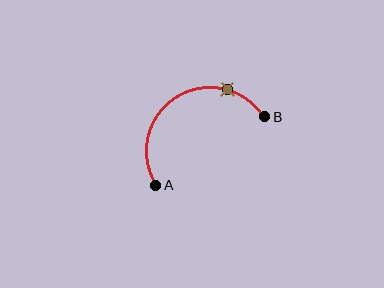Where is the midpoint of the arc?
The arc midpoint is the point on the curve farthest from the straight line joining A and B. It sits above that line.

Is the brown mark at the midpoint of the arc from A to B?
No. The brown mark lies on the arc but is closer to endpoint B. The arc midpoint would be at the point on the curve equidistant along the arc from both A and B.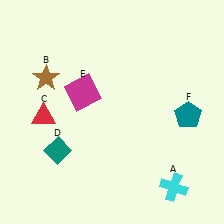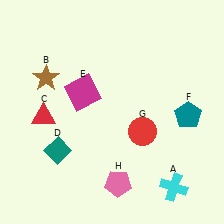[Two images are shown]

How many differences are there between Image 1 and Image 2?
There are 2 differences between the two images.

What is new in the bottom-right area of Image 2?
A pink pentagon (H) was added in the bottom-right area of Image 2.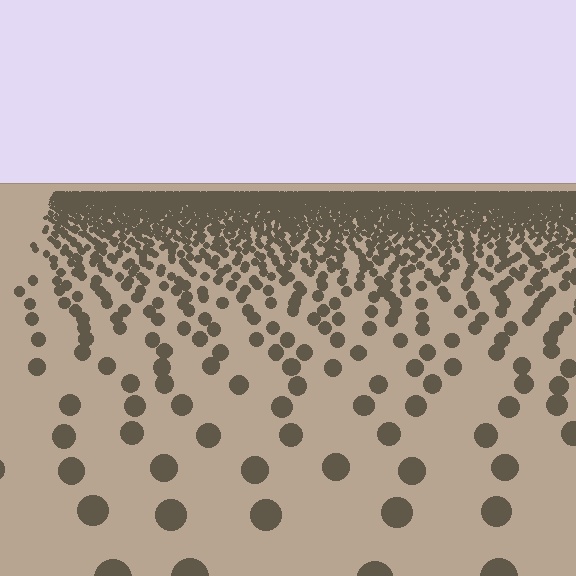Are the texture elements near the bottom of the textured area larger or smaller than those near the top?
Larger. Near the bottom, elements are closer to the viewer and appear at a bigger on-screen size.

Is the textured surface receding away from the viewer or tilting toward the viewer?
The surface is receding away from the viewer. Texture elements get smaller and denser toward the top.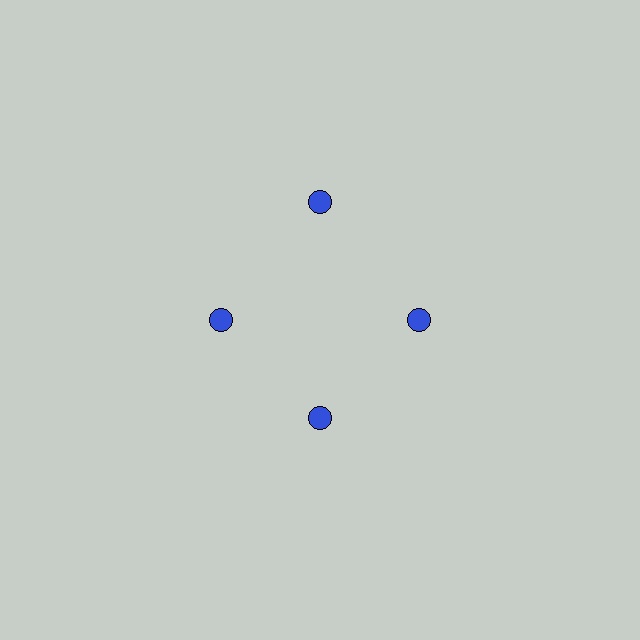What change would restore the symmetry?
The symmetry would be restored by moving it inward, back onto the ring so that all 4 circles sit at equal angles and equal distance from the center.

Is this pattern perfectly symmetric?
No. The 4 blue circles are arranged in a ring, but one element near the 12 o'clock position is pushed outward from the center, breaking the 4-fold rotational symmetry.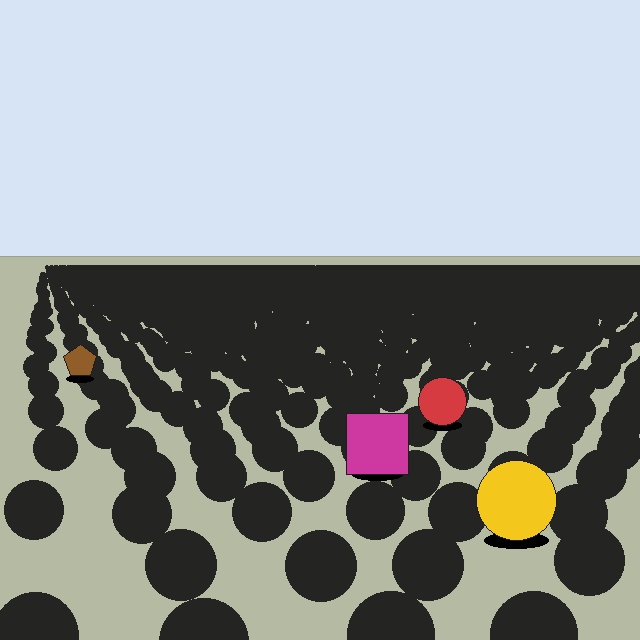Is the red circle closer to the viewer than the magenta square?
No. The magenta square is closer — you can tell from the texture gradient: the ground texture is coarser near it.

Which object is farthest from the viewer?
The brown pentagon is farthest from the viewer. It appears smaller and the ground texture around it is denser.